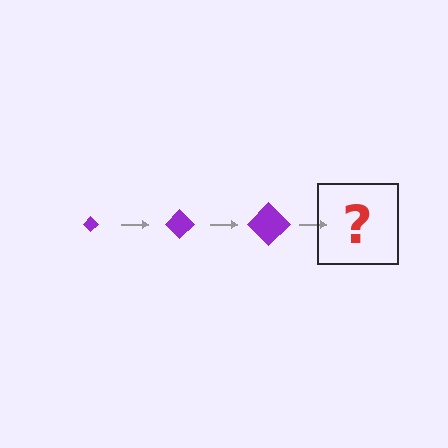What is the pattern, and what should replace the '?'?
The pattern is that the diamond gets progressively larger each step. The '?' should be a purple diamond, larger than the previous one.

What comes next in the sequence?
The next element should be a purple diamond, larger than the previous one.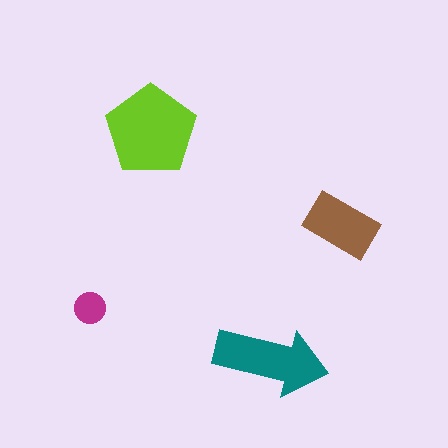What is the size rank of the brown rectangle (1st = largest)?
3rd.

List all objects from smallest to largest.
The magenta circle, the brown rectangle, the teal arrow, the lime pentagon.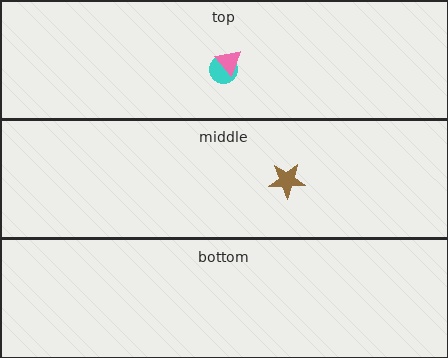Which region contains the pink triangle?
The top region.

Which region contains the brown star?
The middle region.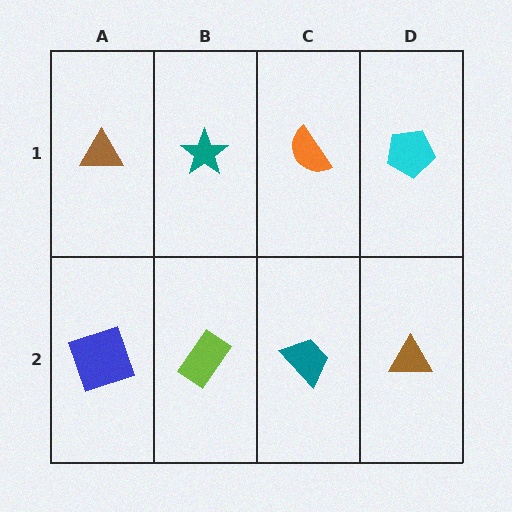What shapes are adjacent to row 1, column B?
A lime rectangle (row 2, column B), a brown triangle (row 1, column A), an orange semicircle (row 1, column C).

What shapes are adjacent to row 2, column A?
A brown triangle (row 1, column A), a lime rectangle (row 2, column B).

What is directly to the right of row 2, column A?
A lime rectangle.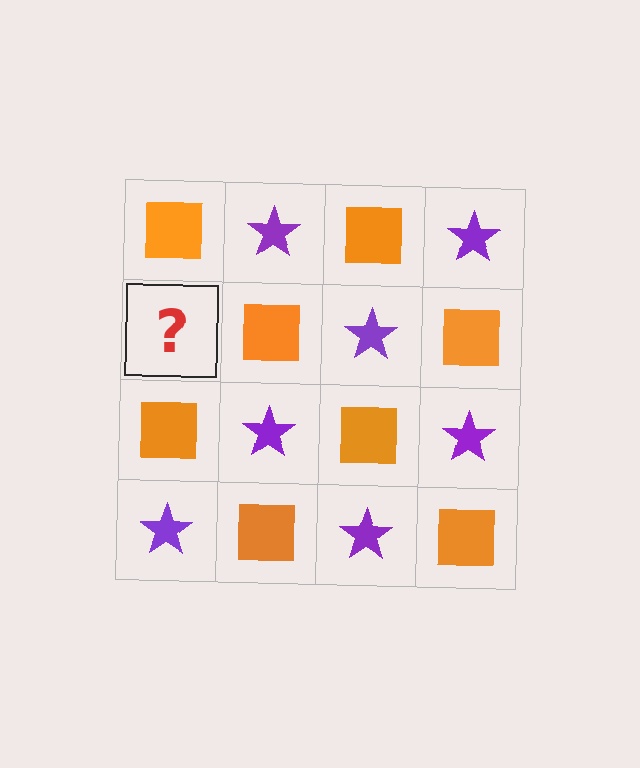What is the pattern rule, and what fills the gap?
The rule is that it alternates orange square and purple star in a checkerboard pattern. The gap should be filled with a purple star.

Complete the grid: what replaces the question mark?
The question mark should be replaced with a purple star.